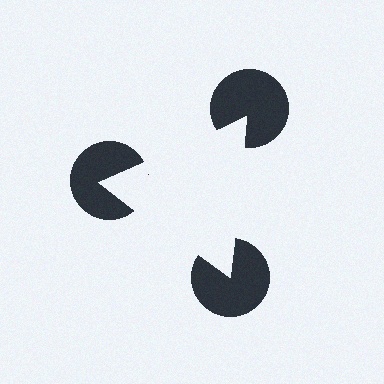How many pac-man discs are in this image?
There are 3 — one at each vertex of the illusory triangle.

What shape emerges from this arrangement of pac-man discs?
An illusory triangle — its edges are inferred from the aligned wedge cuts in the pac-man discs, not physically drawn.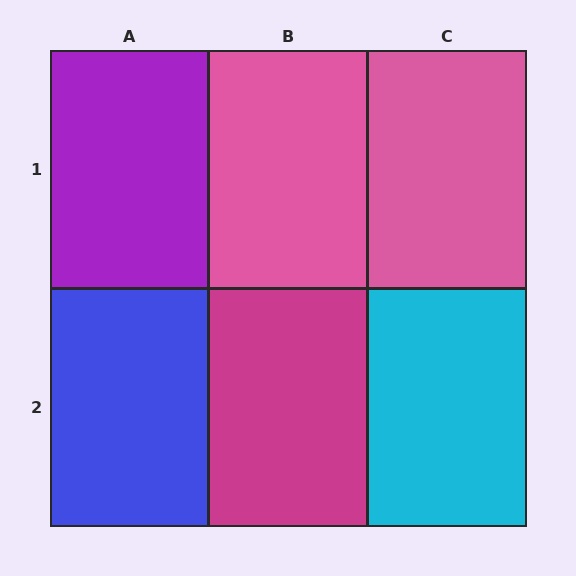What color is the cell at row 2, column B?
Magenta.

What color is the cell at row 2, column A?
Blue.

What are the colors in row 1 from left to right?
Purple, pink, pink.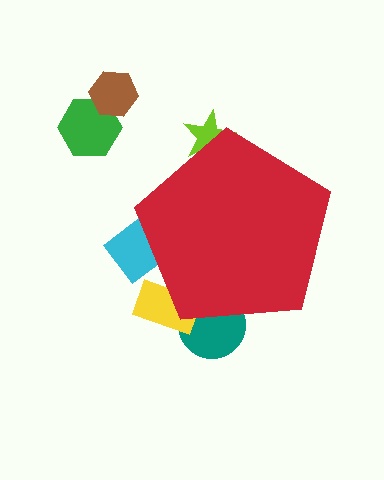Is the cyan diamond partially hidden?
Yes, the cyan diamond is partially hidden behind the red pentagon.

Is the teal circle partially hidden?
Yes, the teal circle is partially hidden behind the red pentagon.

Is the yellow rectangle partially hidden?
Yes, the yellow rectangle is partially hidden behind the red pentagon.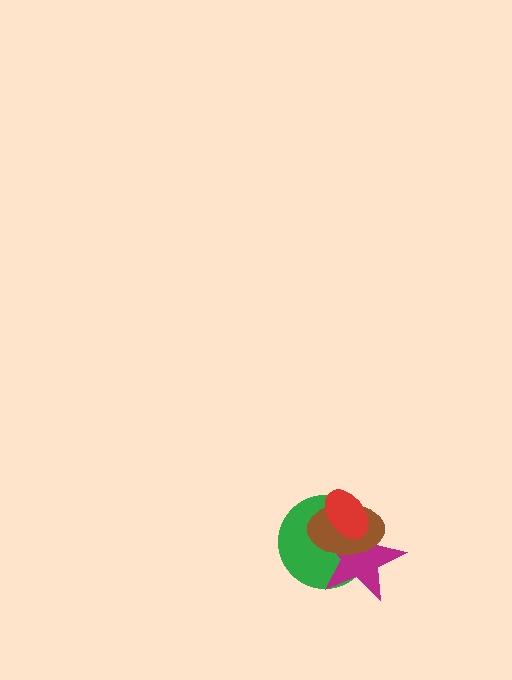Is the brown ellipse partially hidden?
Yes, it is partially covered by another shape.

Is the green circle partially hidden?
Yes, it is partially covered by another shape.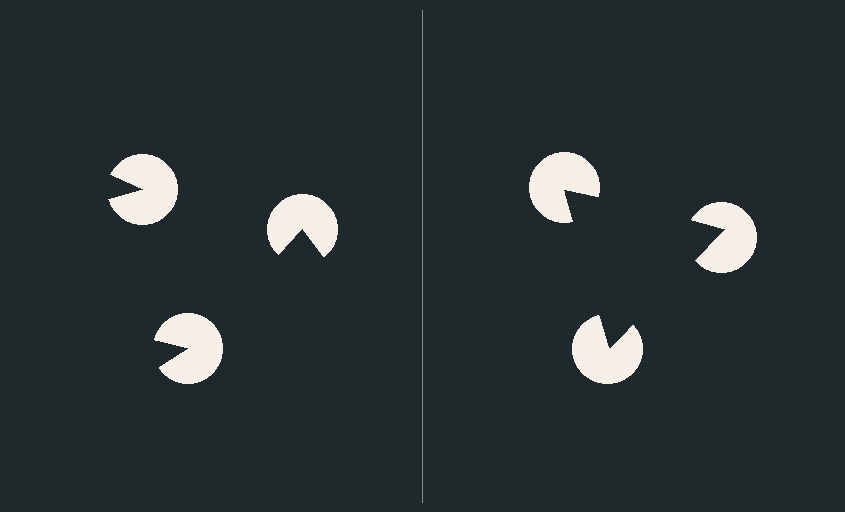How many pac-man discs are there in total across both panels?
6 — 3 on each side.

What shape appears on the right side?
An illusory triangle.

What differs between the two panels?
The pac-man discs are positioned identically on both sides; only the wedge orientations differ. On the right they align to a triangle; on the left they are misaligned.